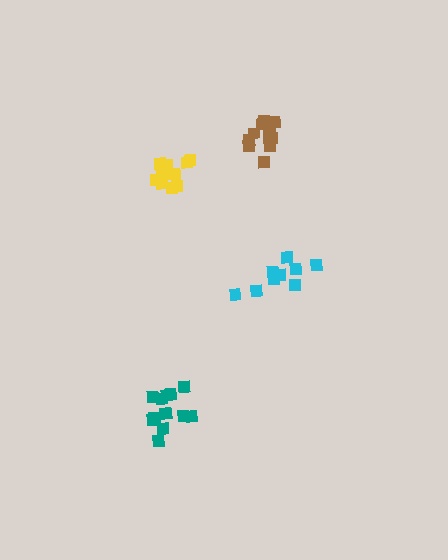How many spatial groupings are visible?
There are 4 spatial groupings.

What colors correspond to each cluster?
The clusters are colored: cyan, brown, teal, yellow.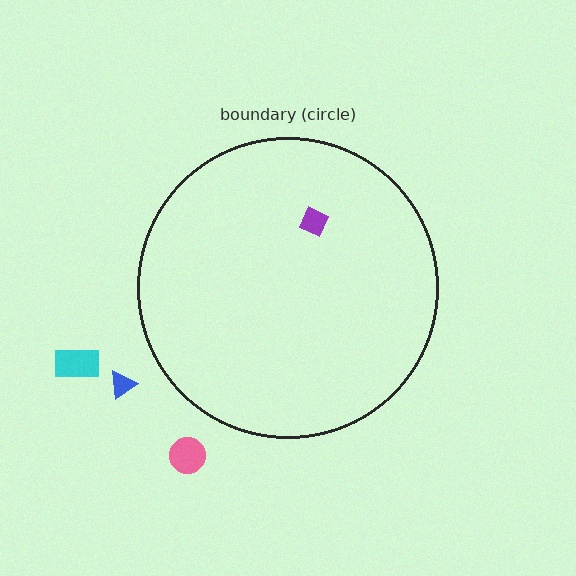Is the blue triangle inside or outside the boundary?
Outside.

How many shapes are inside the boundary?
1 inside, 3 outside.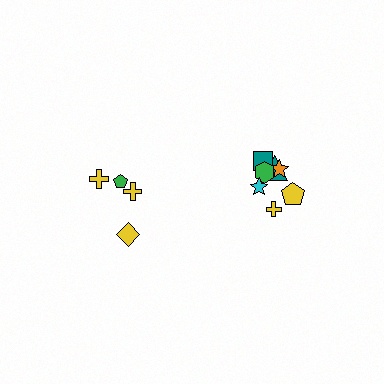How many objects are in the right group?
There are 7 objects.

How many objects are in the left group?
There are 4 objects.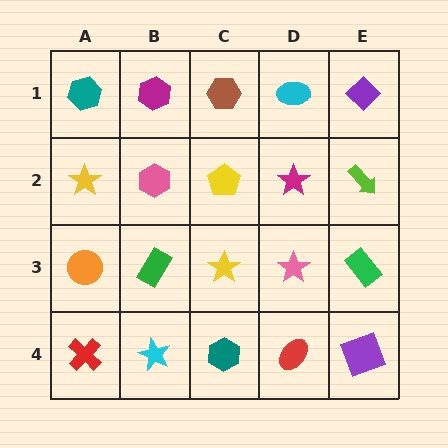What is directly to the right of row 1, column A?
A magenta hexagon.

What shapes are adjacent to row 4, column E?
A green rectangle (row 3, column E), a red ellipse (row 4, column D).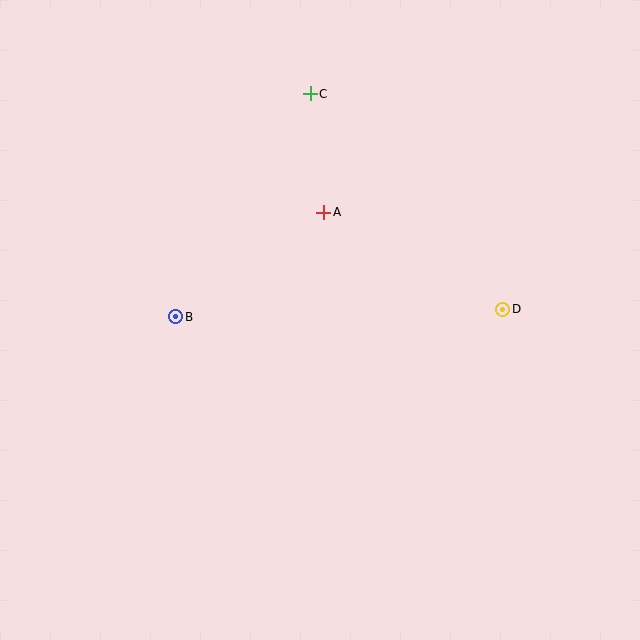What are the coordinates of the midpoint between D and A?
The midpoint between D and A is at (413, 261).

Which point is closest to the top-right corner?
Point D is closest to the top-right corner.